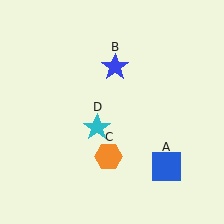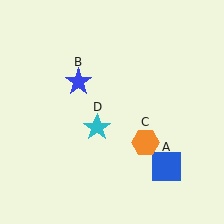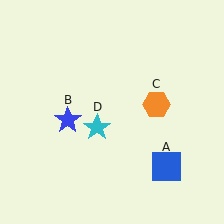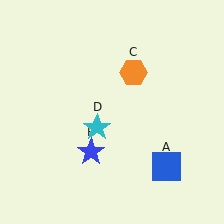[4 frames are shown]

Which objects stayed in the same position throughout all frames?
Blue square (object A) and cyan star (object D) remained stationary.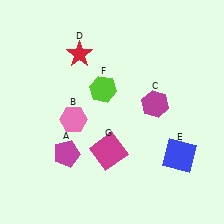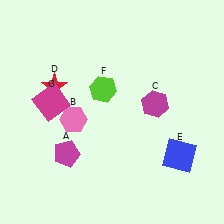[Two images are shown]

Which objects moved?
The objects that moved are: the red star (D), the magenta square (G).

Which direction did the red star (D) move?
The red star (D) moved down.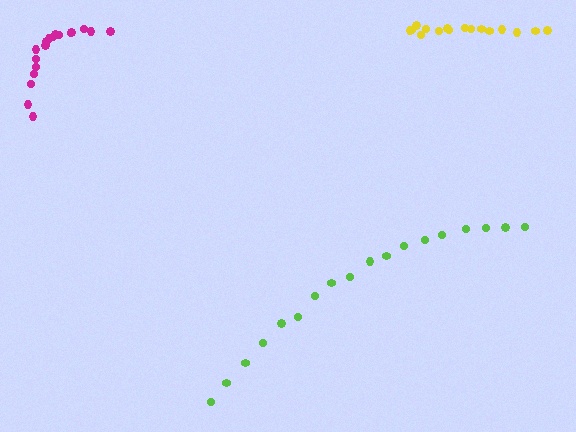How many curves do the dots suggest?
There are 3 distinct paths.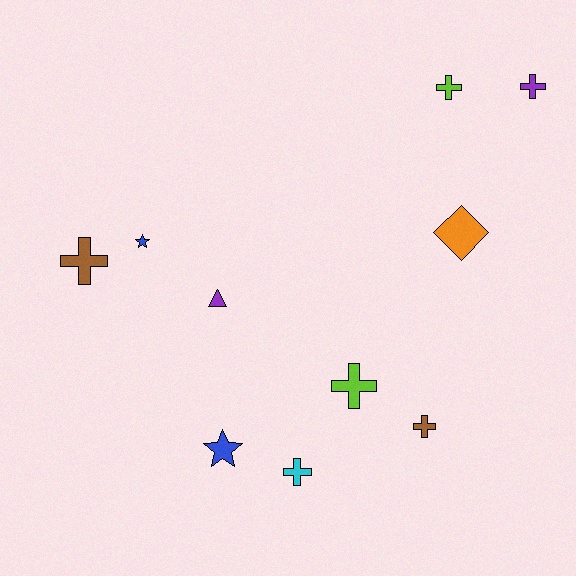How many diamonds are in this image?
There is 1 diamond.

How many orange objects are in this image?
There is 1 orange object.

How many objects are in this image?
There are 10 objects.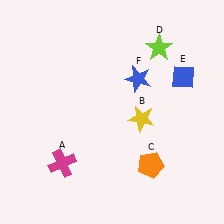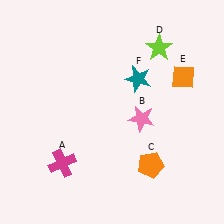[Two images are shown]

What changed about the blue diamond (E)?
In Image 1, E is blue. In Image 2, it changed to orange.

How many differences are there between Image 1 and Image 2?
There are 3 differences between the two images.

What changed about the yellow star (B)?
In Image 1, B is yellow. In Image 2, it changed to pink.